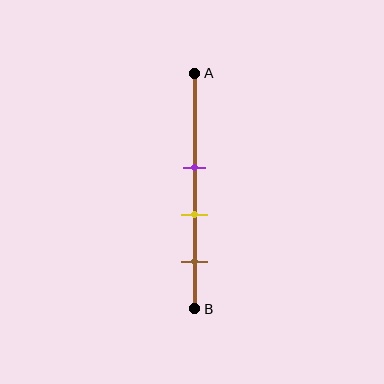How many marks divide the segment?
There are 3 marks dividing the segment.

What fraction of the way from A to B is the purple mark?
The purple mark is approximately 40% (0.4) of the way from A to B.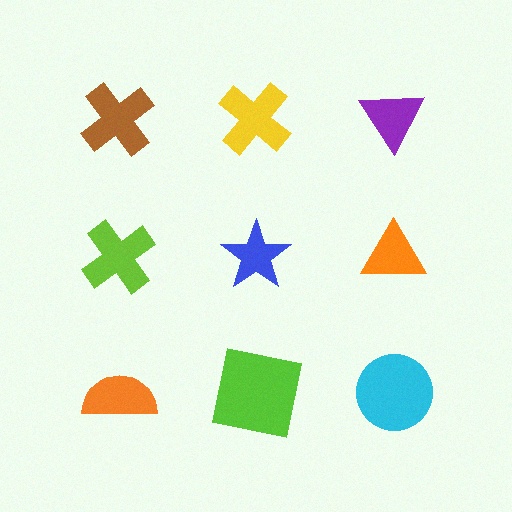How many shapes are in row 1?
3 shapes.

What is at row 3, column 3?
A cyan circle.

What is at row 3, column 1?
An orange semicircle.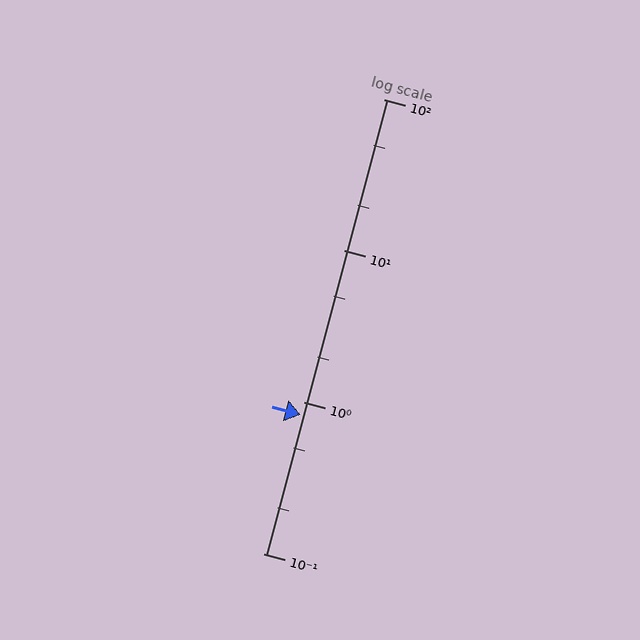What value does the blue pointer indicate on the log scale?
The pointer indicates approximately 0.82.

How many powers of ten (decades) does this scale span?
The scale spans 3 decades, from 0.1 to 100.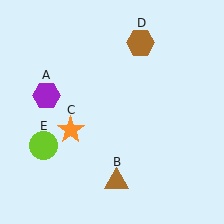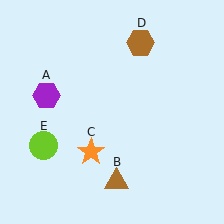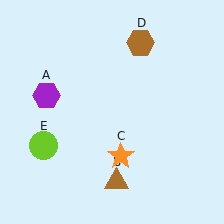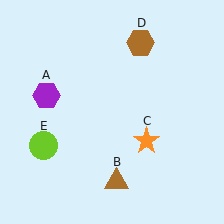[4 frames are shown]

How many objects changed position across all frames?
1 object changed position: orange star (object C).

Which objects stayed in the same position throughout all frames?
Purple hexagon (object A) and brown triangle (object B) and brown hexagon (object D) and lime circle (object E) remained stationary.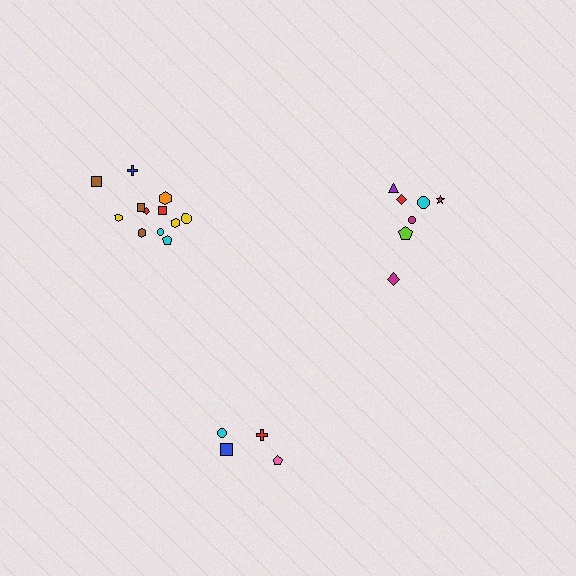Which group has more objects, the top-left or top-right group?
The top-left group.